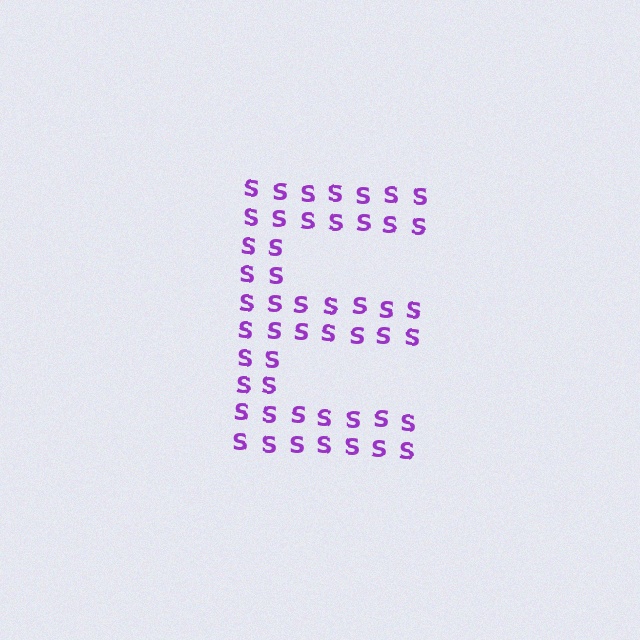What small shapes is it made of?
It is made of small letter S's.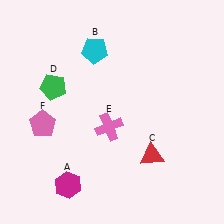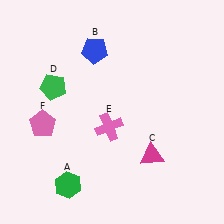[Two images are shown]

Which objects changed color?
A changed from magenta to green. B changed from cyan to blue. C changed from red to magenta.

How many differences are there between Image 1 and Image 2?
There are 3 differences between the two images.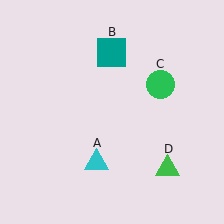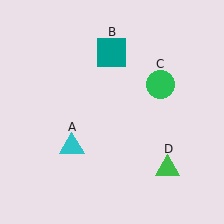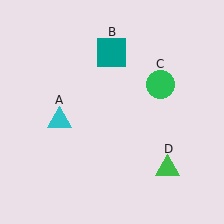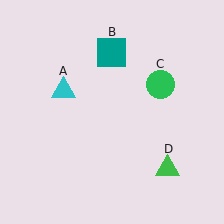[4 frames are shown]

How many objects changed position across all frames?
1 object changed position: cyan triangle (object A).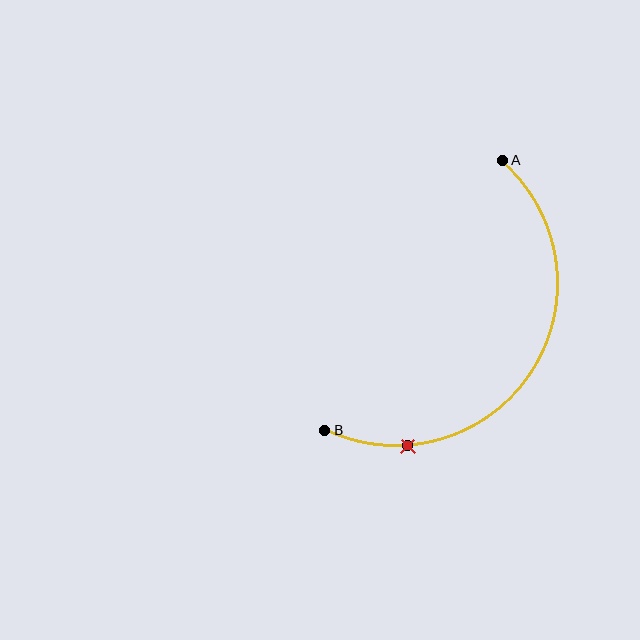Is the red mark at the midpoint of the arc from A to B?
No. The red mark lies on the arc but is closer to endpoint B. The arc midpoint would be at the point on the curve equidistant along the arc from both A and B.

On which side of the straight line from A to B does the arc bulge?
The arc bulges to the right of the straight line connecting A and B.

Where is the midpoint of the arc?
The arc midpoint is the point on the curve farthest from the straight line joining A and B. It sits to the right of that line.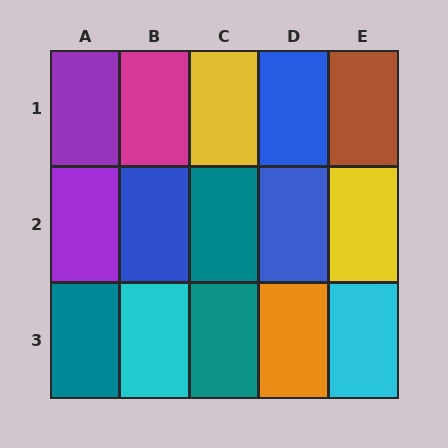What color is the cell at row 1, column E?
Brown.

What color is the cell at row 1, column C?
Yellow.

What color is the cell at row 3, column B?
Cyan.